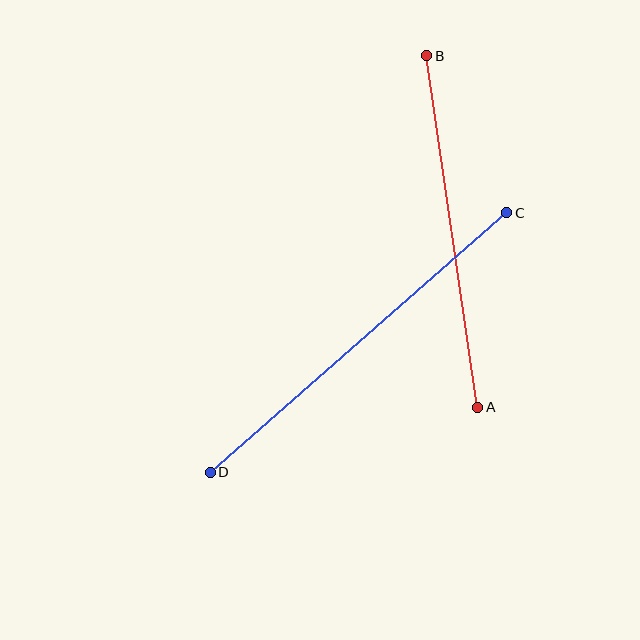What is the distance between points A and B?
The distance is approximately 355 pixels.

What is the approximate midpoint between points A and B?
The midpoint is at approximately (452, 232) pixels.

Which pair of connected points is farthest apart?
Points C and D are farthest apart.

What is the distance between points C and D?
The distance is approximately 394 pixels.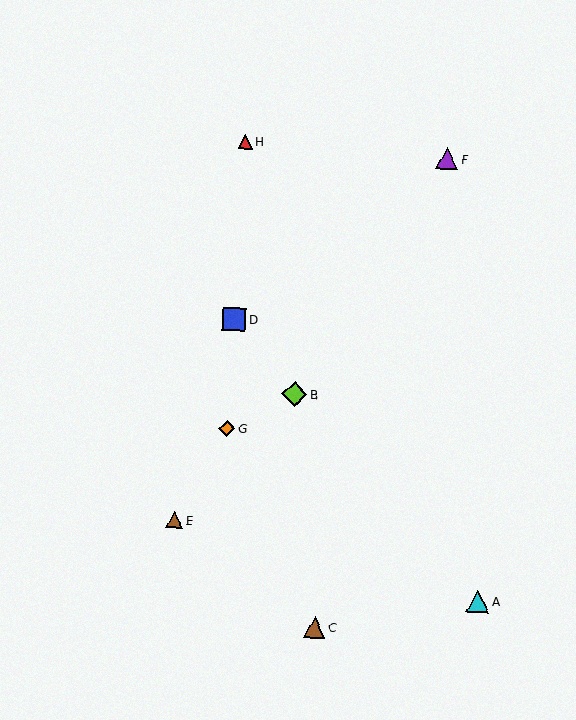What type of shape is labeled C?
Shape C is a brown triangle.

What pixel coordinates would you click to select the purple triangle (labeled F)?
Click at (447, 159) to select the purple triangle F.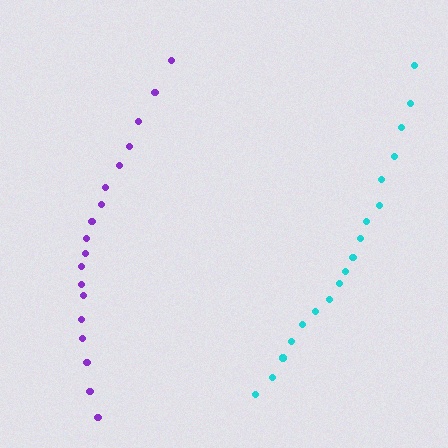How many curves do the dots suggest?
There are 2 distinct paths.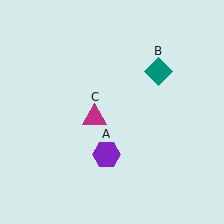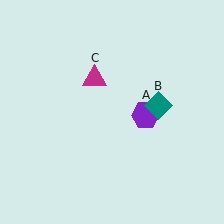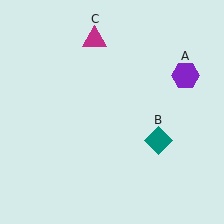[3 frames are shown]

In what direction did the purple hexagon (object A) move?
The purple hexagon (object A) moved up and to the right.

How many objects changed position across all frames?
3 objects changed position: purple hexagon (object A), teal diamond (object B), magenta triangle (object C).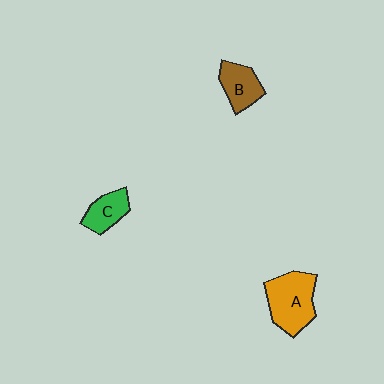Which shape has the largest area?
Shape A (orange).